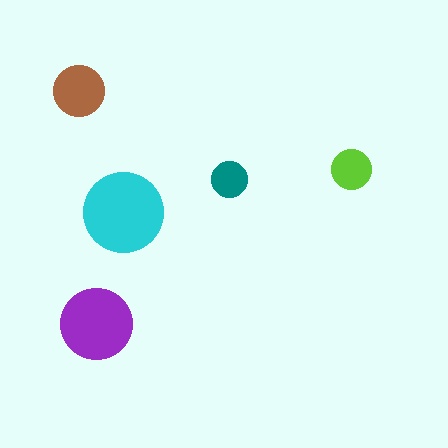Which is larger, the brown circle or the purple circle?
The purple one.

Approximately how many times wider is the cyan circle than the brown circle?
About 1.5 times wider.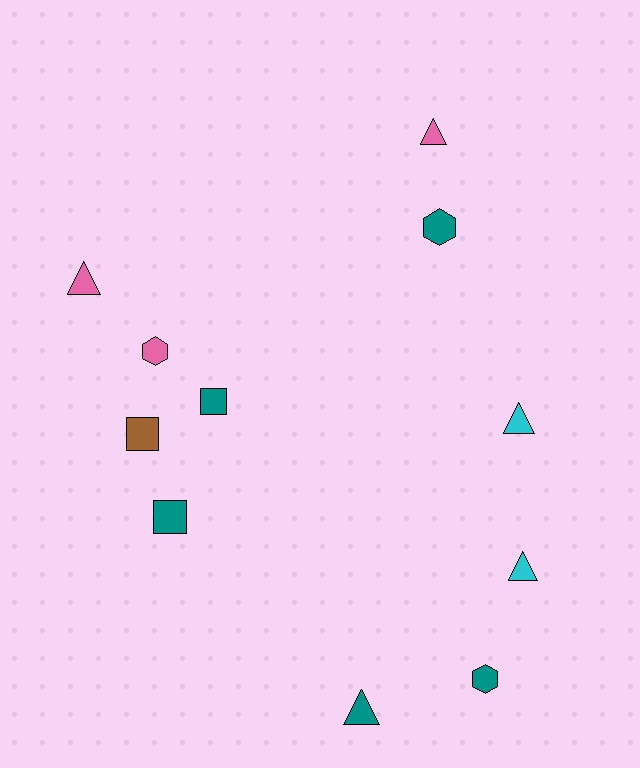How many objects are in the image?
There are 11 objects.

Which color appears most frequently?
Teal, with 5 objects.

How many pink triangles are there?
There are 2 pink triangles.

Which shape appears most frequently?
Triangle, with 5 objects.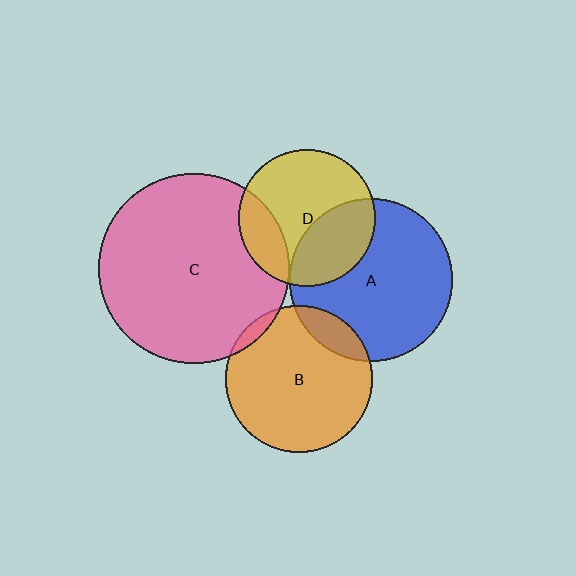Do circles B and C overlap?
Yes.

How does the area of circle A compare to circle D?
Approximately 1.4 times.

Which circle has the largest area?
Circle C (pink).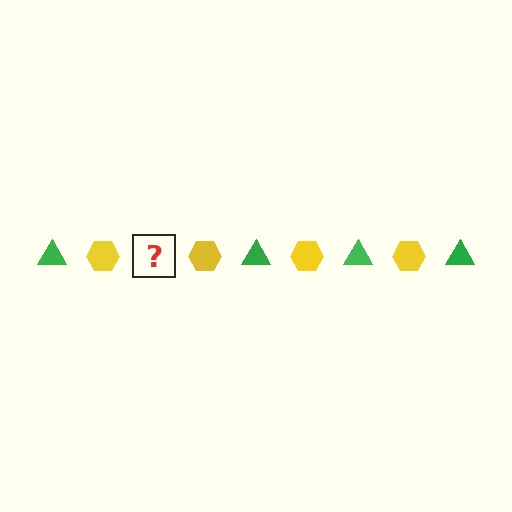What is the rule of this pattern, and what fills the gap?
The rule is that the pattern alternates between green triangle and yellow hexagon. The gap should be filled with a green triangle.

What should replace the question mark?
The question mark should be replaced with a green triangle.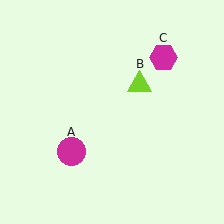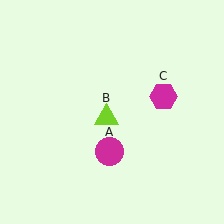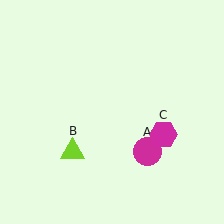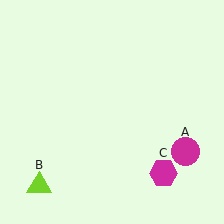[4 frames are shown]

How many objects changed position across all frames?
3 objects changed position: magenta circle (object A), lime triangle (object B), magenta hexagon (object C).